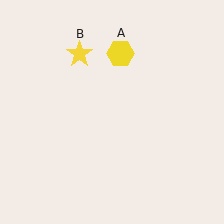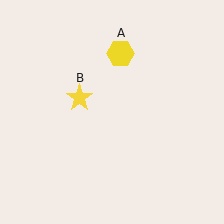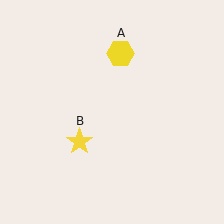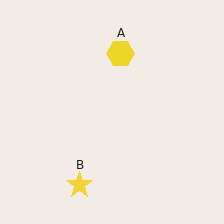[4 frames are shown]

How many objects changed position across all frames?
1 object changed position: yellow star (object B).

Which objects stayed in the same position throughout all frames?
Yellow hexagon (object A) remained stationary.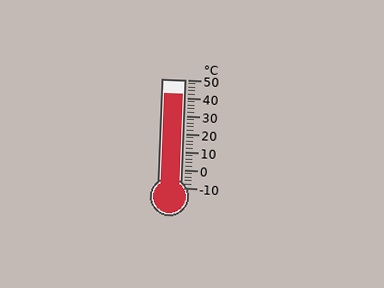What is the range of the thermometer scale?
The thermometer scale ranges from -10°C to 50°C.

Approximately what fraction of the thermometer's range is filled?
The thermometer is filled to approximately 85% of its range.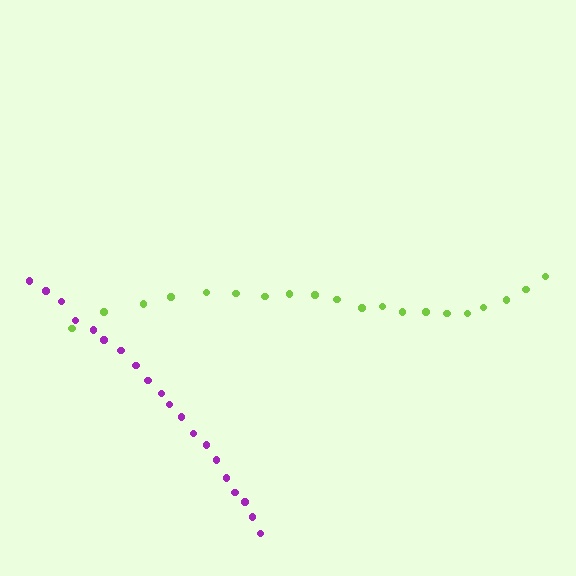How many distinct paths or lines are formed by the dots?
There are 2 distinct paths.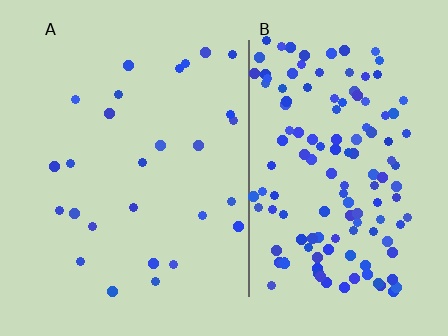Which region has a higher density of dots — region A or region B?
B (the right).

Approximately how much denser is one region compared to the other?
Approximately 5.2× — region B over region A.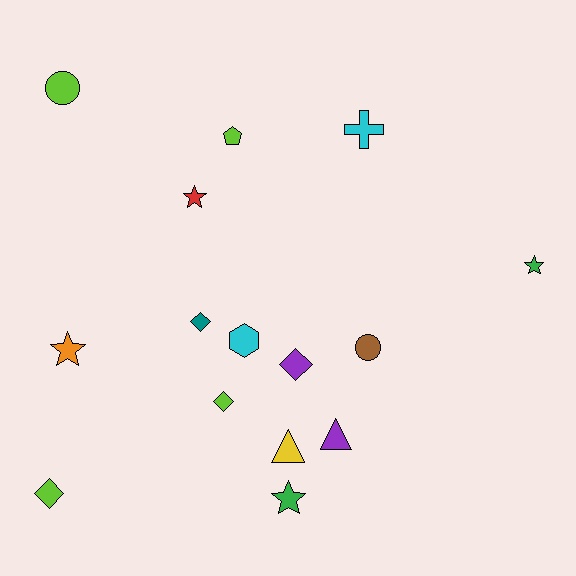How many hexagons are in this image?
There is 1 hexagon.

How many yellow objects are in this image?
There is 1 yellow object.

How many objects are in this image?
There are 15 objects.